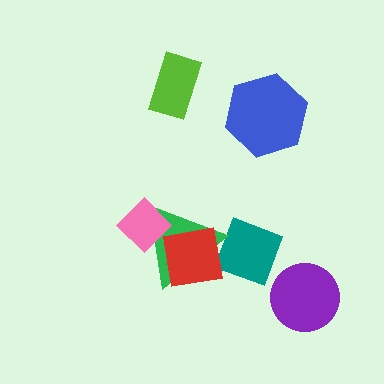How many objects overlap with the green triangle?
2 objects overlap with the green triangle.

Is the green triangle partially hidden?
Yes, it is partially covered by another shape.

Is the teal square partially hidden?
Yes, it is partially covered by another shape.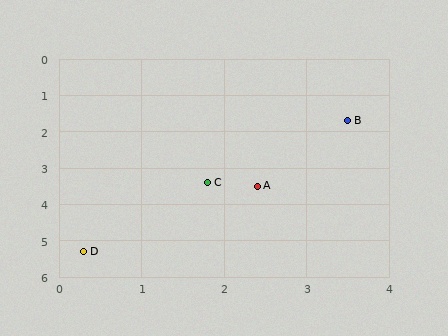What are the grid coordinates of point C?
Point C is at approximately (1.8, 3.4).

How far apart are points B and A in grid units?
Points B and A are about 2.1 grid units apart.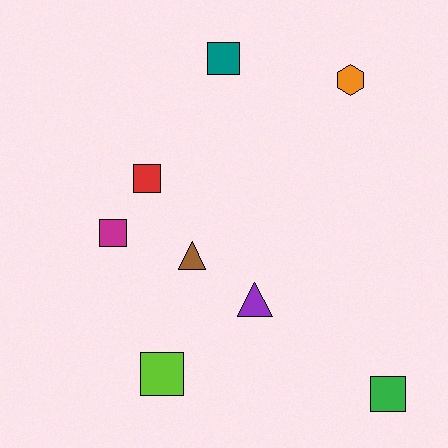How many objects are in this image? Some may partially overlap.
There are 8 objects.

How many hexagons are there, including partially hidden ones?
There is 1 hexagon.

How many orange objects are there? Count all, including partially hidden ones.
There is 1 orange object.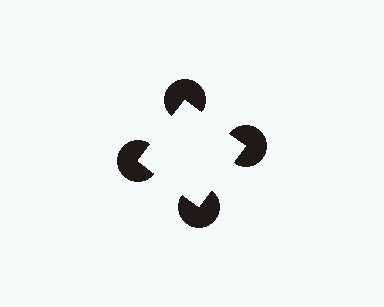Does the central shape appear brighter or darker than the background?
It typically appears slightly brighter than the background, even though no actual brightness change is drawn.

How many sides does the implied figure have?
4 sides.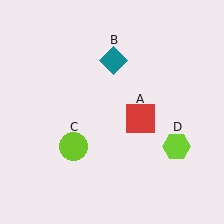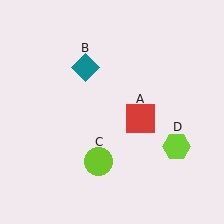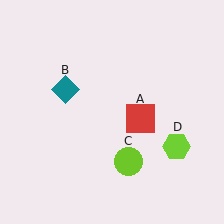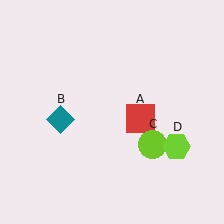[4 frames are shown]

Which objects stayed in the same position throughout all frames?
Red square (object A) and lime hexagon (object D) remained stationary.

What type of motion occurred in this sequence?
The teal diamond (object B), lime circle (object C) rotated counterclockwise around the center of the scene.